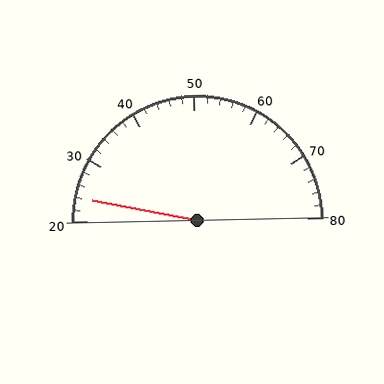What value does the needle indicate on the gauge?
The needle indicates approximately 24.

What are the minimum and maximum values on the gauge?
The gauge ranges from 20 to 80.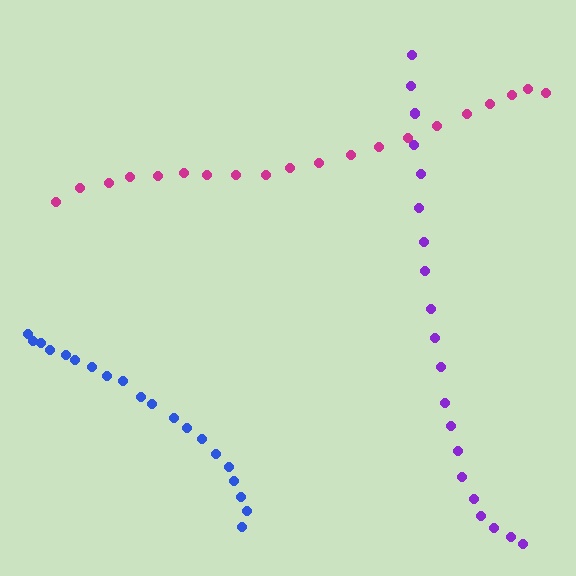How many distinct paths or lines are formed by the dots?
There are 3 distinct paths.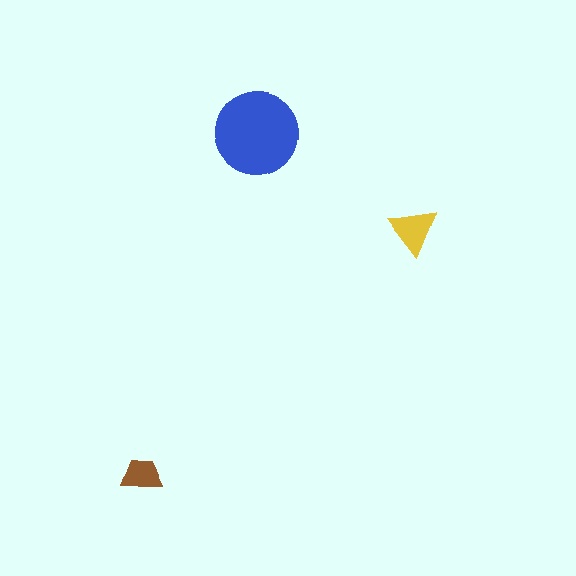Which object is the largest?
The blue circle.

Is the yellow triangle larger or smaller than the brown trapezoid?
Larger.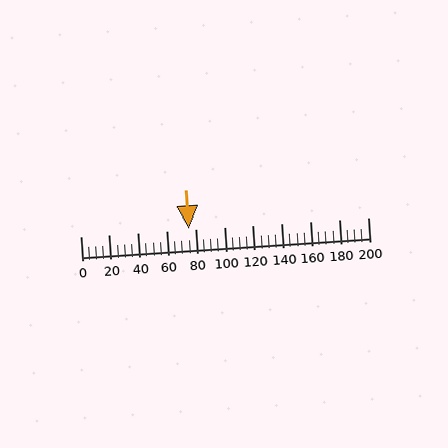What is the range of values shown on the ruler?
The ruler shows values from 0 to 200.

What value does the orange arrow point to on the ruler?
The orange arrow points to approximately 75.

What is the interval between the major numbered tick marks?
The major tick marks are spaced 20 units apart.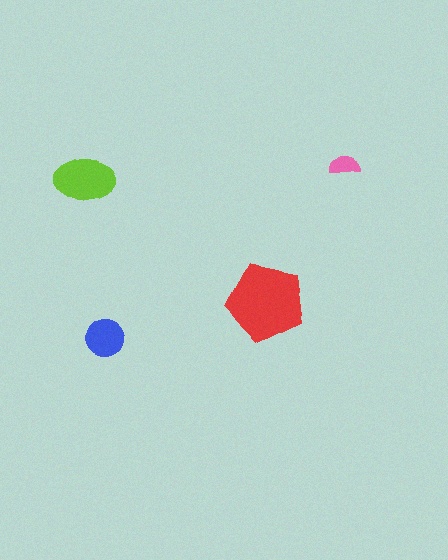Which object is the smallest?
The pink semicircle.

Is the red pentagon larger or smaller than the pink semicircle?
Larger.